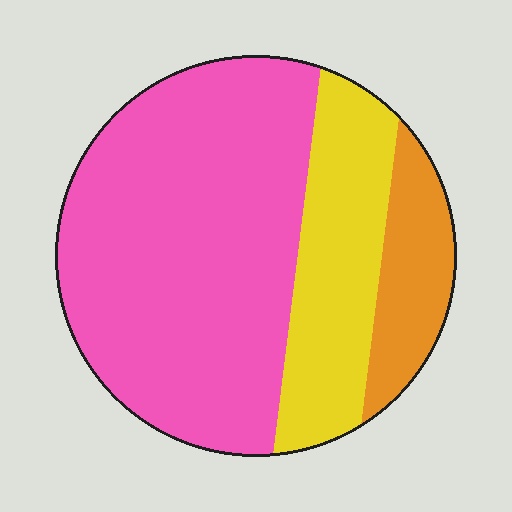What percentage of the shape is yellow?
Yellow covers roughly 25% of the shape.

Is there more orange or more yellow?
Yellow.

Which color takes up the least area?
Orange, at roughly 15%.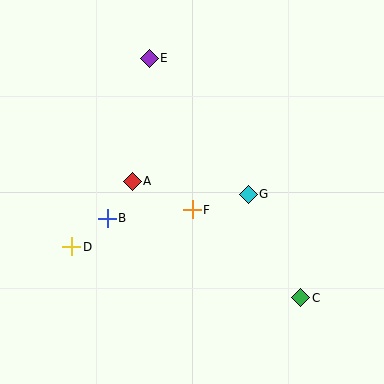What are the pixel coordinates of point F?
Point F is at (192, 210).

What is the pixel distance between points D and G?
The distance between D and G is 184 pixels.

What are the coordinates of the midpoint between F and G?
The midpoint between F and G is at (220, 202).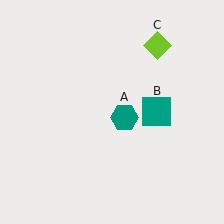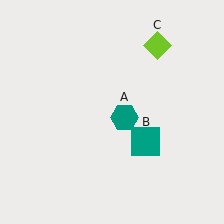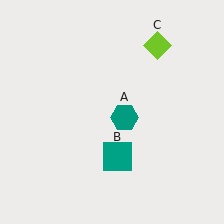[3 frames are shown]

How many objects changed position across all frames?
1 object changed position: teal square (object B).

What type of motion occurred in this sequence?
The teal square (object B) rotated clockwise around the center of the scene.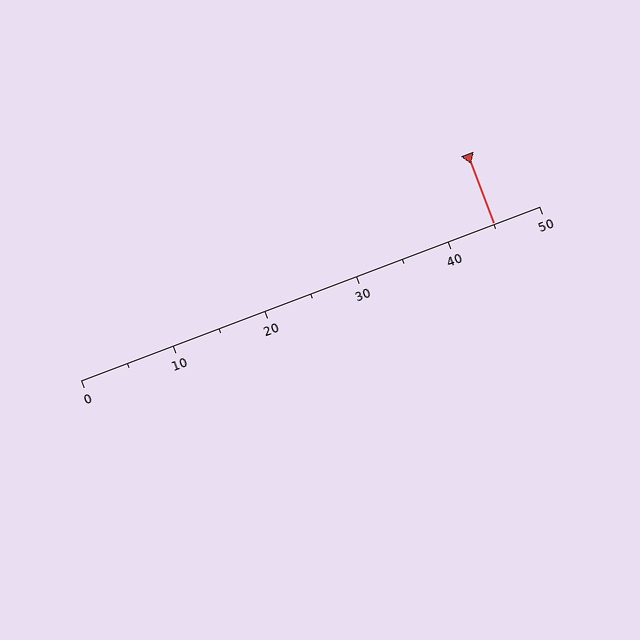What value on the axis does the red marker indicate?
The marker indicates approximately 45.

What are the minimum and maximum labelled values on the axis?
The axis runs from 0 to 50.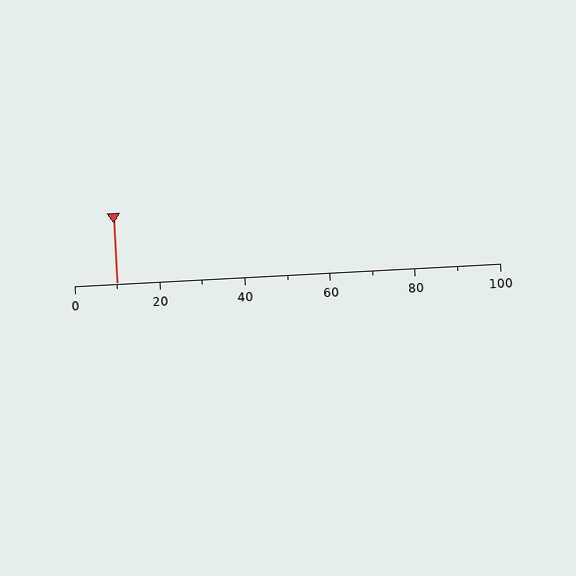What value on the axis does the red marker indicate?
The marker indicates approximately 10.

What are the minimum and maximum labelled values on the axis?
The axis runs from 0 to 100.